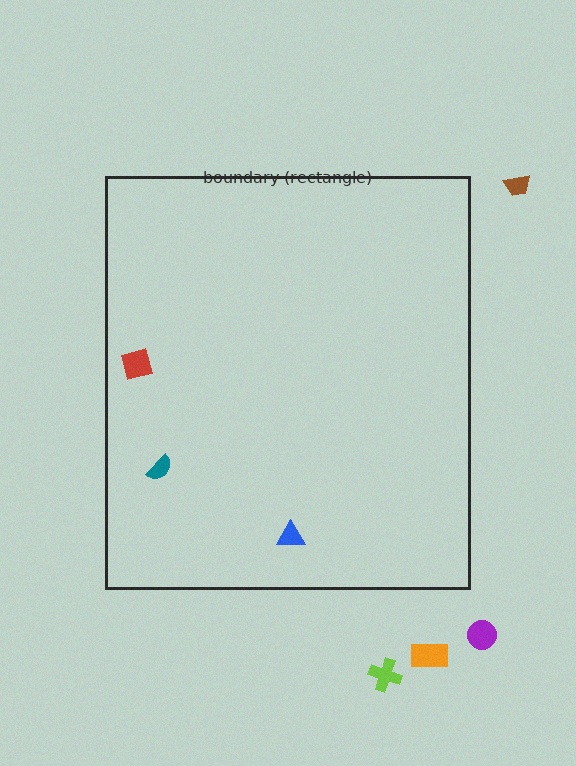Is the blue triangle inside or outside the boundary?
Inside.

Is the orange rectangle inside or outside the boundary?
Outside.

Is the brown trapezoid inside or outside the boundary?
Outside.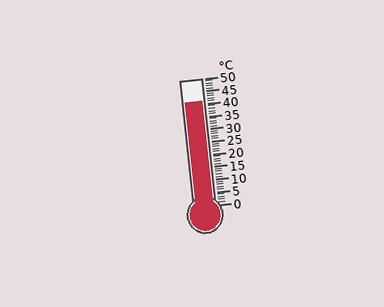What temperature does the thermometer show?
The thermometer shows approximately 41°C.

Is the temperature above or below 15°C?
The temperature is above 15°C.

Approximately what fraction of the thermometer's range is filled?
The thermometer is filled to approximately 80% of its range.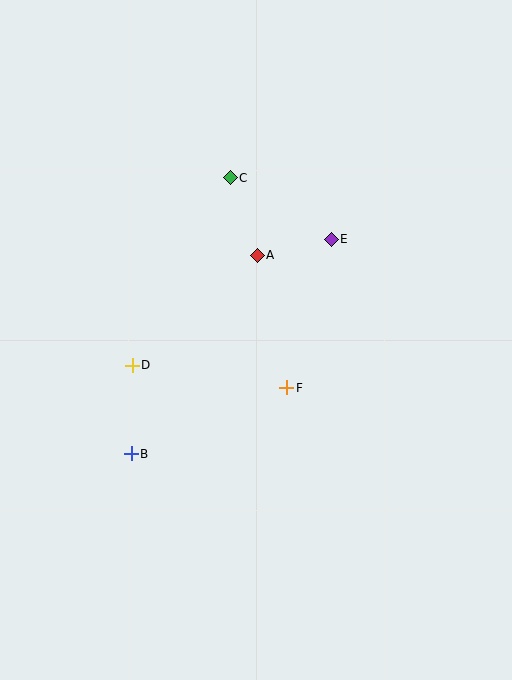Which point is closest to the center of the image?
Point F at (287, 388) is closest to the center.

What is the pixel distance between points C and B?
The distance between C and B is 293 pixels.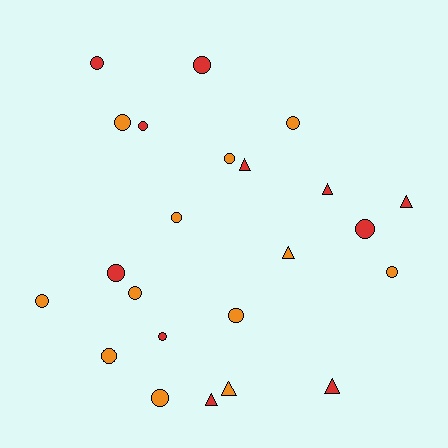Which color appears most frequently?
Orange, with 12 objects.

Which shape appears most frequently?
Circle, with 16 objects.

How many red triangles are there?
There are 5 red triangles.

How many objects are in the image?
There are 23 objects.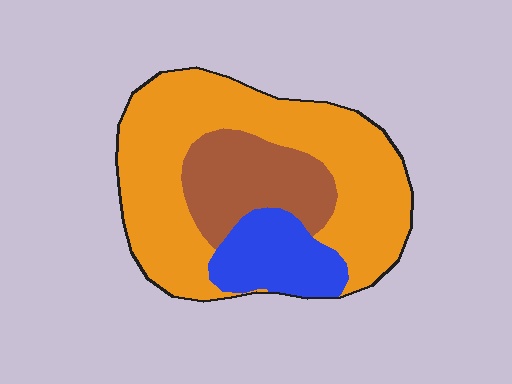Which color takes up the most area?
Orange, at roughly 60%.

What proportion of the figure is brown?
Brown covers about 20% of the figure.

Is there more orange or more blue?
Orange.